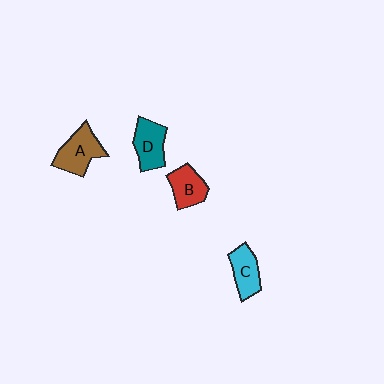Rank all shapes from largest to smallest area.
From largest to smallest: A (brown), D (teal), B (red), C (cyan).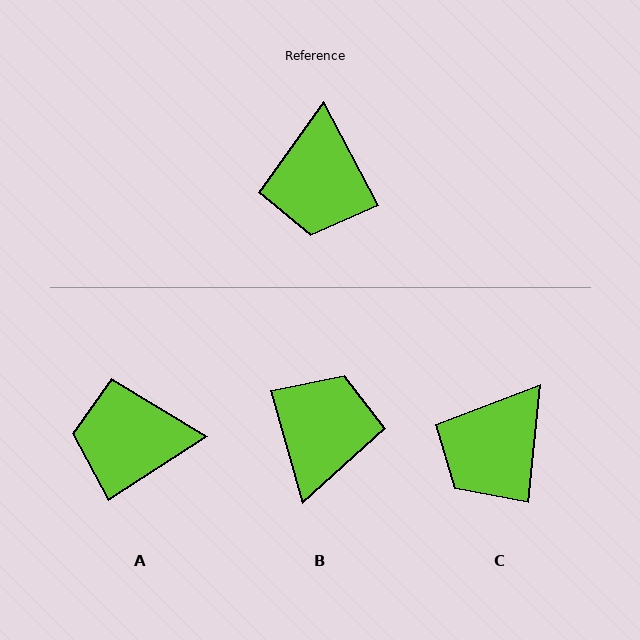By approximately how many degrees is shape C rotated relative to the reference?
Approximately 34 degrees clockwise.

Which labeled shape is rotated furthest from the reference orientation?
B, about 167 degrees away.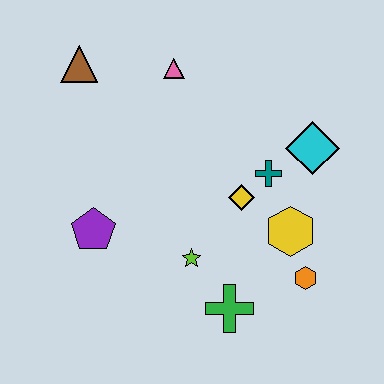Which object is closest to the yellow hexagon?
The orange hexagon is closest to the yellow hexagon.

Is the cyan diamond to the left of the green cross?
No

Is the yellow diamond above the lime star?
Yes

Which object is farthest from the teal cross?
The brown triangle is farthest from the teal cross.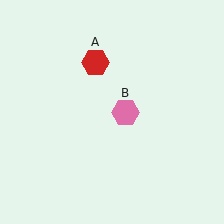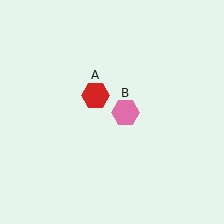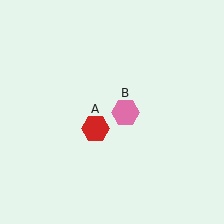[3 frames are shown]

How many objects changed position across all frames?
1 object changed position: red hexagon (object A).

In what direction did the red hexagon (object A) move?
The red hexagon (object A) moved down.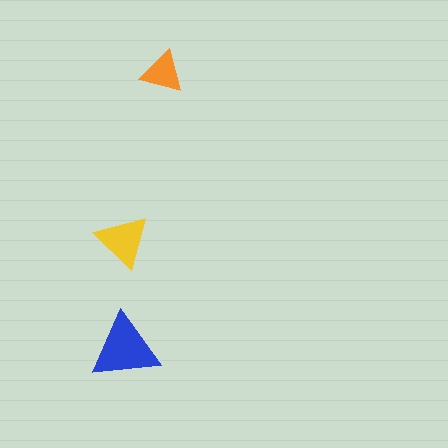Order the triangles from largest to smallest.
the blue one, the yellow one, the orange one.